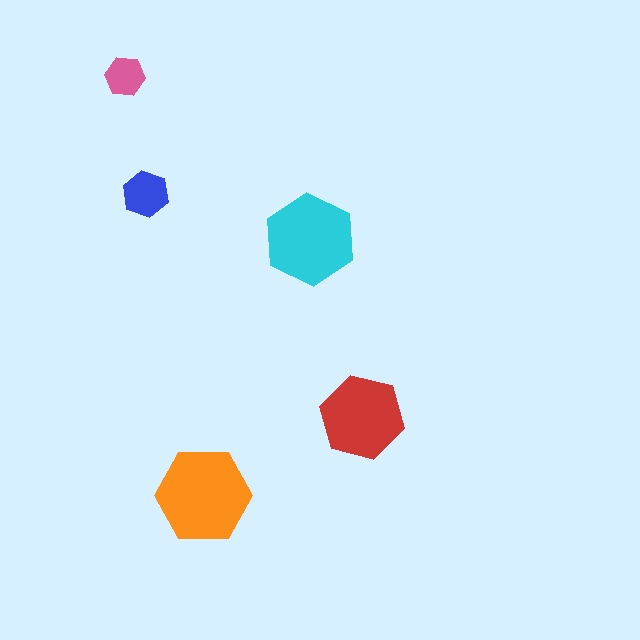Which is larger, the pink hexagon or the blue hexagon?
The blue one.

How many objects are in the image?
There are 5 objects in the image.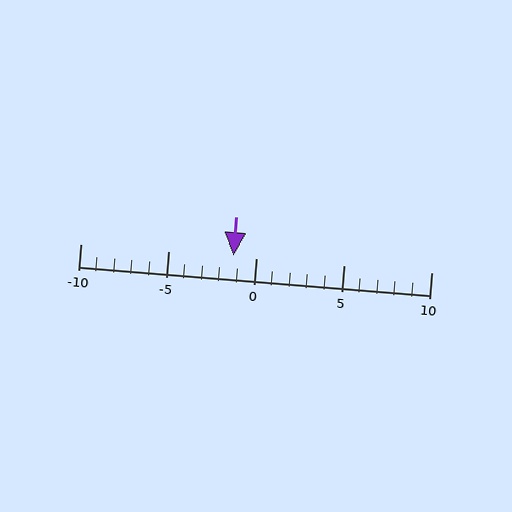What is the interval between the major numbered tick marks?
The major tick marks are spaced 5 units apart.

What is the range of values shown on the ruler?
The ruler shows values from -10 to 10.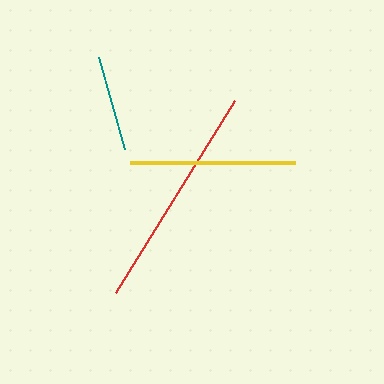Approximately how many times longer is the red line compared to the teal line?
The red line is approximately 2.4 times the length of the teal line.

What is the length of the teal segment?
The teal segment is approximately 96 pixels long.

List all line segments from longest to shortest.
From longest to shortest: red, yellow, teal.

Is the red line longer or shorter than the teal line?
The red line is longer than the teal line.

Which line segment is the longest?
The red line is the longest at approximately 226 pixels.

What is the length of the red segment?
The red segment is approximately 226 pixels long.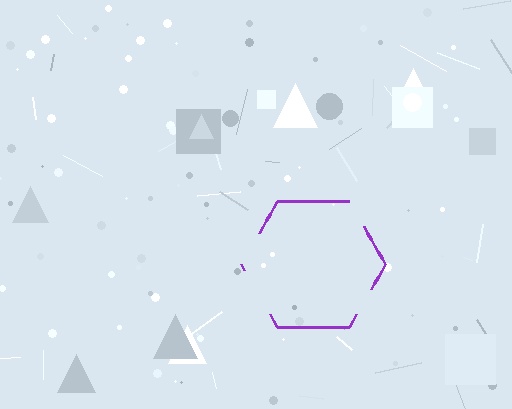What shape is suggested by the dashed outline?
The dashed outline suggests a hexagon.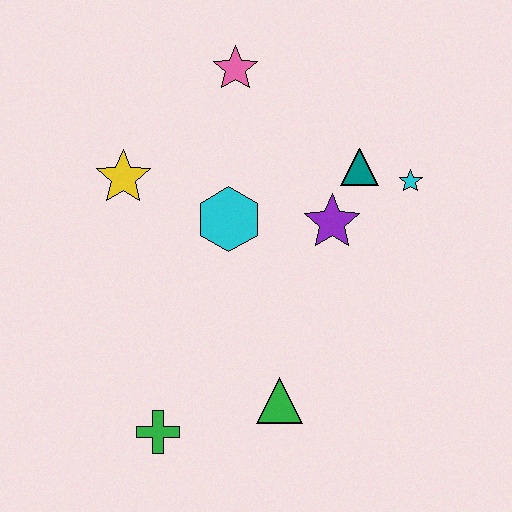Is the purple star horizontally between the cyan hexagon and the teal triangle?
Yes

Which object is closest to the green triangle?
The green cross is closest to the green triangle.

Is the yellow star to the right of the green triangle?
No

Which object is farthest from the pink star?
The green cross is farthest from the pink star.